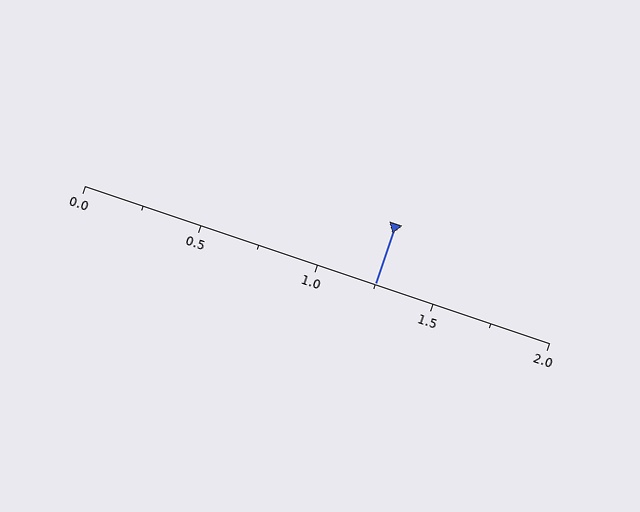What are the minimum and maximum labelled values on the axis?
The axis runs from 0.0 to 2.0.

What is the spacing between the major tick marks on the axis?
The major ticks are spaced 0.5 apart.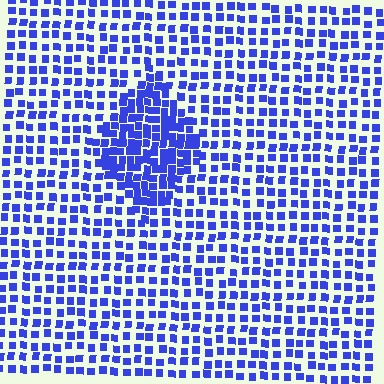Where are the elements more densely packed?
The elements are more densely packed inside the diamond boundary.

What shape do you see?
I see a diamond.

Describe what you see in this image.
The image contains small blue elements arranged at two different densities. A diamond-shaped region is visible where the elements are more densely packed than the surrounding area.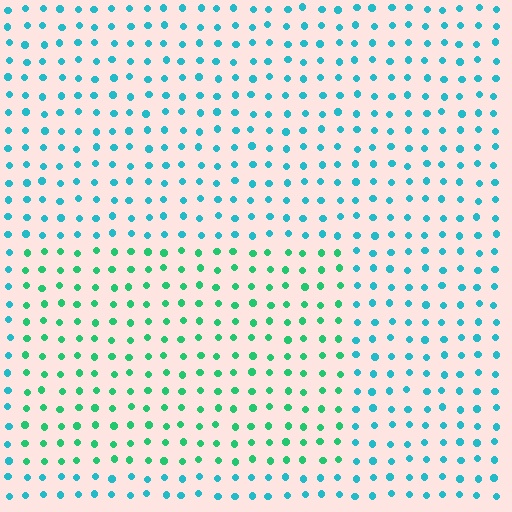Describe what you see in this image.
The image is filled with small cyan elements in a uniform arrangement. A rectangle-shaped region is visible where the elements are tinted to a slightly different hue, forming a subtle color boundary.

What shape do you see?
I see a rectangle.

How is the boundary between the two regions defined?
The boundary is defined purely by a slight shift in hue (about 37 degrees). Spacing, size, and orientation are identical on both sides.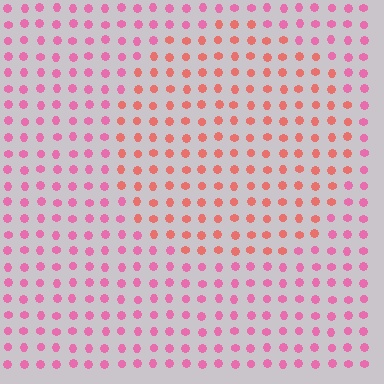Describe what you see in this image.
The image is filled with small pink elements in a uniform arrangement. A circle-shaped region is visible where the elements are tinted to a slightly different hue, forming a subtle color boundary.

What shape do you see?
I see a circle.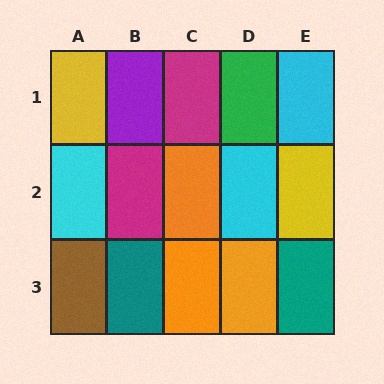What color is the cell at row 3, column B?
Teal.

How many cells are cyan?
3 cells are cyan.